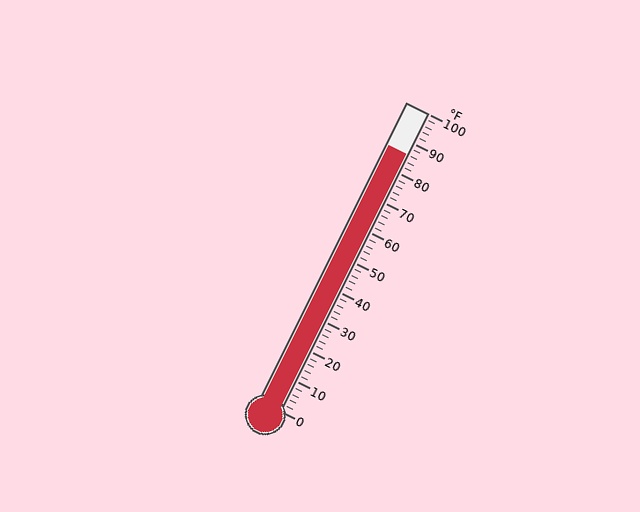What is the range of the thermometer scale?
The thermometer scale ranges from 0°F to 100°F.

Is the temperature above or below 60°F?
The temperature is above 60°F.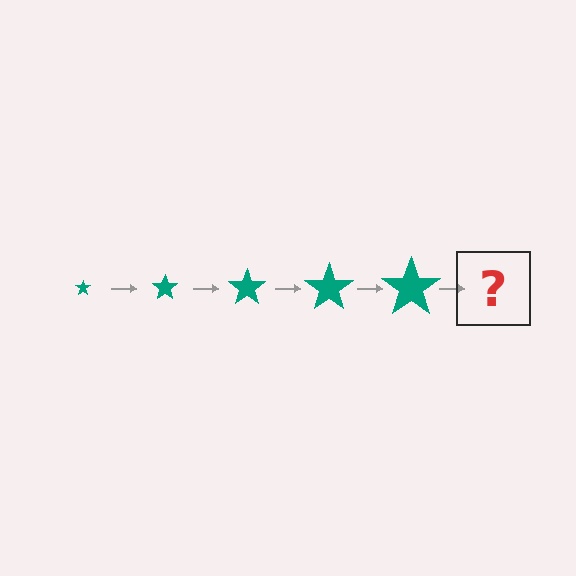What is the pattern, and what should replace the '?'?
The pattern is that the star gets progressively larger each step. The '?' should be a teal star, larger than the previous one.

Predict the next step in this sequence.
The next step is a teal star, larger than the previous one.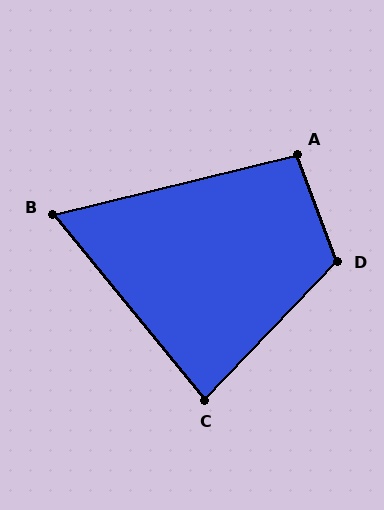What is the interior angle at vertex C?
Approximately 83 degrees (acute).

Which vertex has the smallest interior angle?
B, at approximately 64 degrees.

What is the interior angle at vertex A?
Approximately 97 degrees (obtuse).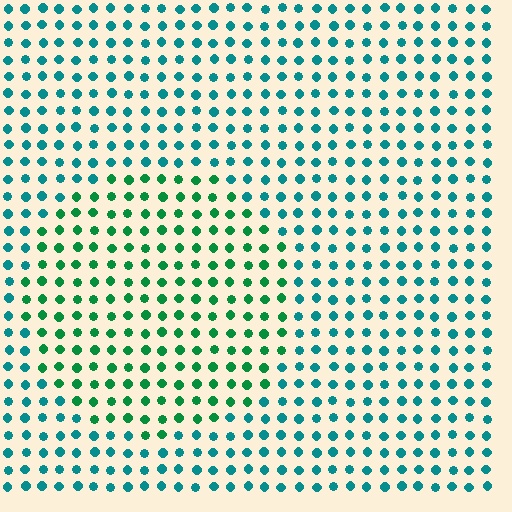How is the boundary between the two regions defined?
The boundary is defined purely by a slight shift in hue (about 37 degrees). Spacing, size, and orientation are identical on both sides.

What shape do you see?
I see a circle.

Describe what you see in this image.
The image is filled with small teal elements in a uniform arrangement. A circle-shaped region is visible where the elements are tinted to a slightly different hue, forming a subtle color boundary.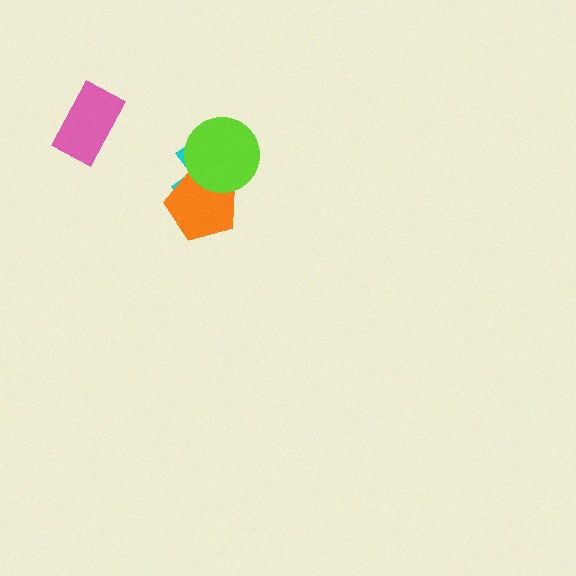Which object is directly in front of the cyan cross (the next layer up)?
The orange pentagon is directly in front of the cyan cross.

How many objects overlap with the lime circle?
2 objects overlap with the lime circle.